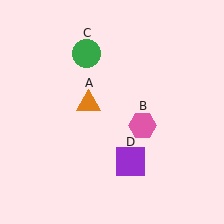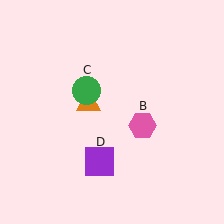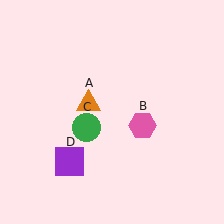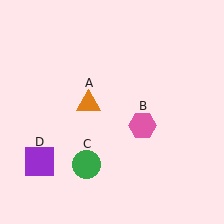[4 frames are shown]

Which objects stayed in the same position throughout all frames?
Orange triangle (object A) and pink hexagon (object B) remained stationary.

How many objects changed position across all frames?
2 objects changed position: green circle (object C), purple square (object D).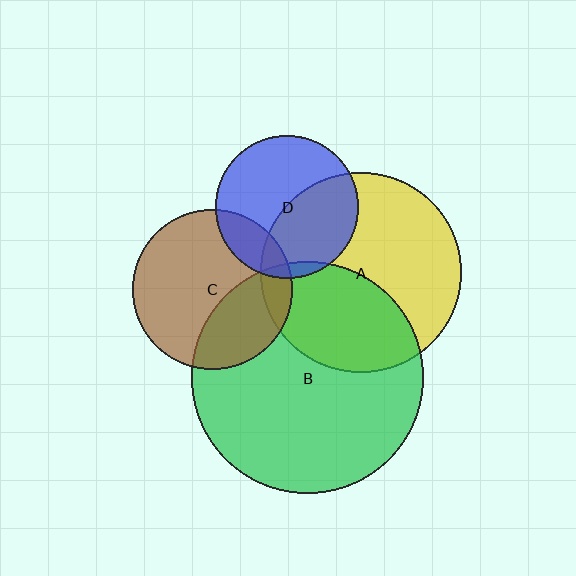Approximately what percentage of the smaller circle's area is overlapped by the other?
Approximately 15%.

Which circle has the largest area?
Circle B (green).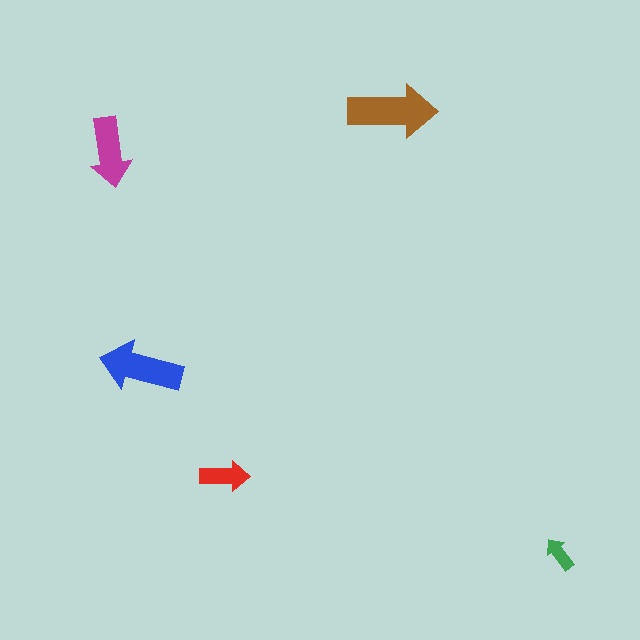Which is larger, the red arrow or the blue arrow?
The blue one.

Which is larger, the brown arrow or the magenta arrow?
The brown one.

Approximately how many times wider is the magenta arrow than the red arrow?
About 1.5 times wider.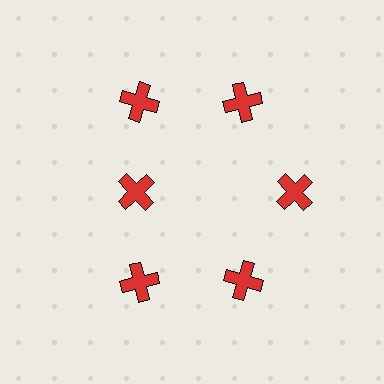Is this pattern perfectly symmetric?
No. The 6 red crosses are arranged in a ring, but one element near the 9 o'clock position is pulled inward toward the center, breaking the 6-fold rotational symmetry.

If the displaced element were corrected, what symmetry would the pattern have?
It would have 6-fold rotational symmetry — the pattern would map onto itself every 60 degrees.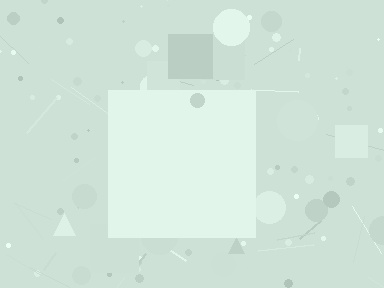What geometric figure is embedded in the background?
A square is embedded in the background.